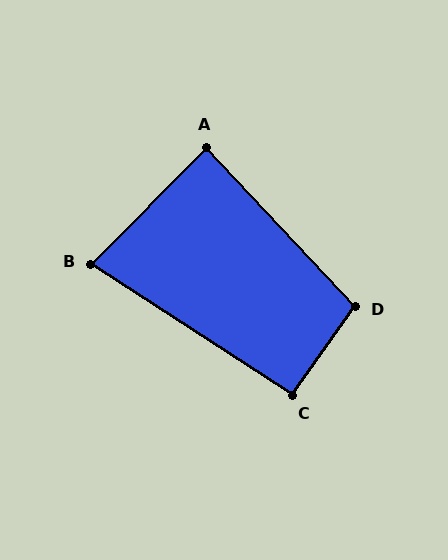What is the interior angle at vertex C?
Approximately 92 degrees (approximately right).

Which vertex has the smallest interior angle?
B, at approximately 78 degrees.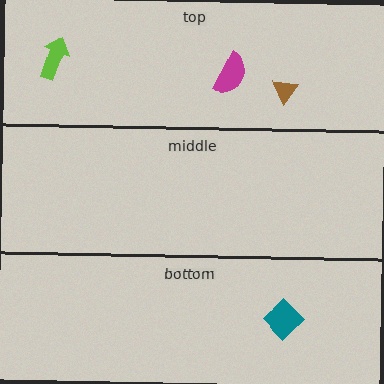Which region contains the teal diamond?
The bottom region.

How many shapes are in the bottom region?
1.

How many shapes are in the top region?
3.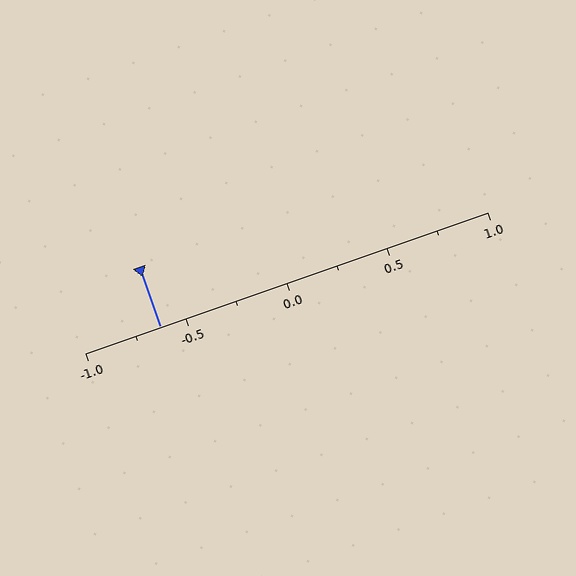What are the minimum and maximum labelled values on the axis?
The axis runs from -1.0 to 1.0.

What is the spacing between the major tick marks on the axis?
The major ticks are spaced 0.5 apart.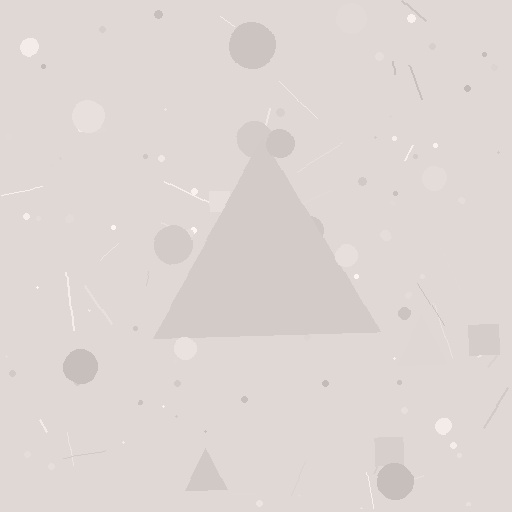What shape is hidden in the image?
A triangle is hidden in the image.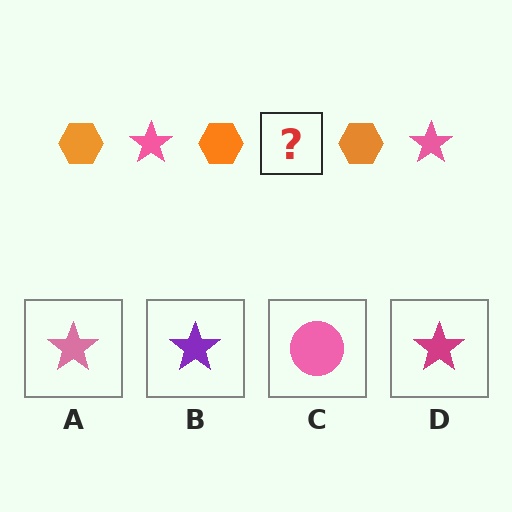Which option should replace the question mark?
Option A.